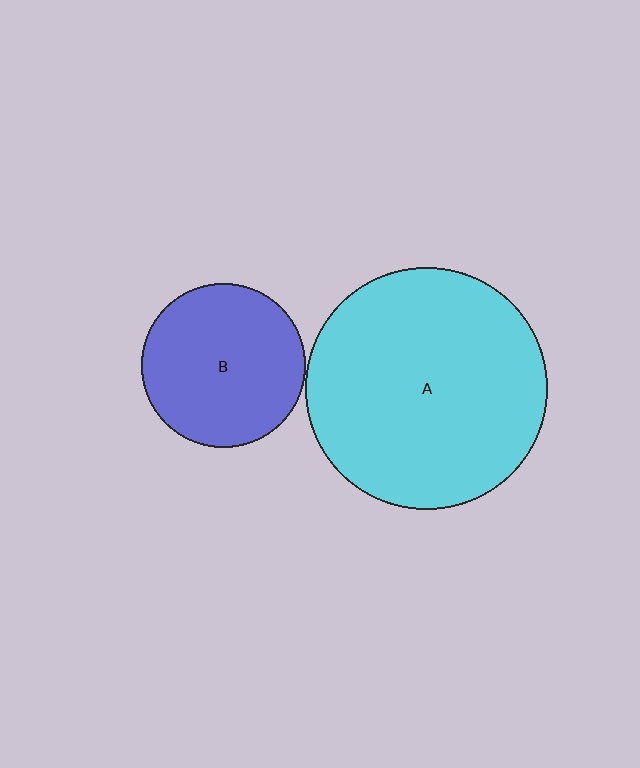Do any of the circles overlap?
No, none of the circles overlap.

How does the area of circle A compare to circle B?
Approximately 2.2 times.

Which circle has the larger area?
Circle A (cyan).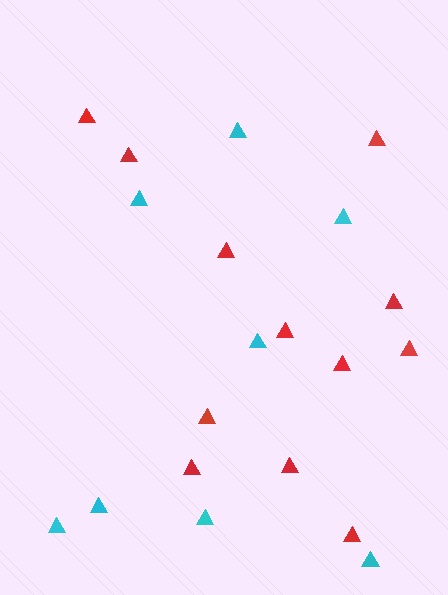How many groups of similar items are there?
There are 2 groups: one group of red triangles (12) and one group of cyan triangles (8).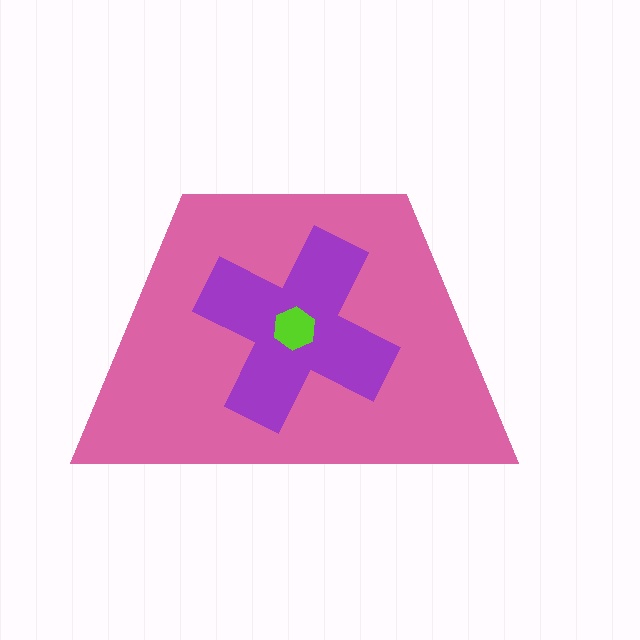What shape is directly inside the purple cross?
The lime hexagon.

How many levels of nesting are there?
3.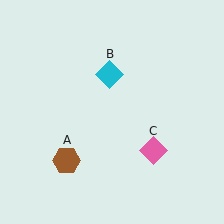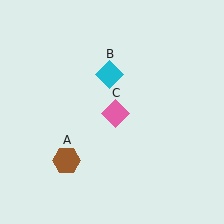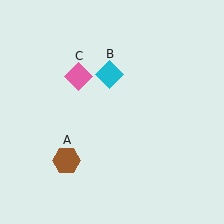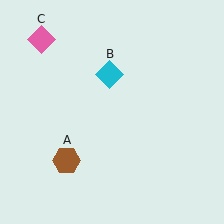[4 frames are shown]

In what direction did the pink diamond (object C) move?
The pink diamond (object C) moved up and to the left.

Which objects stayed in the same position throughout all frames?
Brown hexagon (object A) and cyan diamond (object B) remained stationary.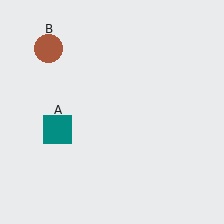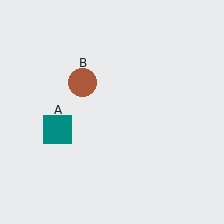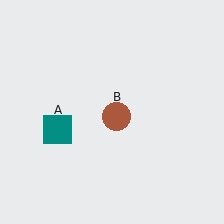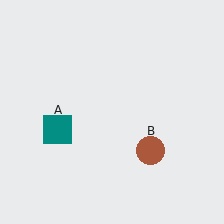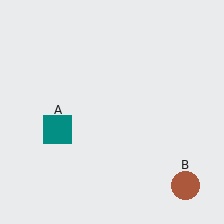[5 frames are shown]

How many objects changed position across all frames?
1 object changed position: brown circle (object B).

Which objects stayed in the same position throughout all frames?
Teal square (object A) remained stationary.